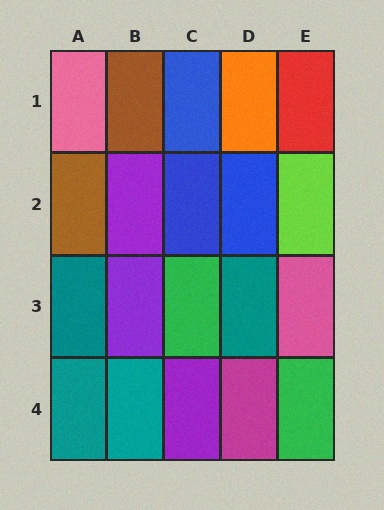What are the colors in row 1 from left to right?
Pink, brown, blue, orange, red.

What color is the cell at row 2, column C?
Blue.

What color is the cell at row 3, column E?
Pink.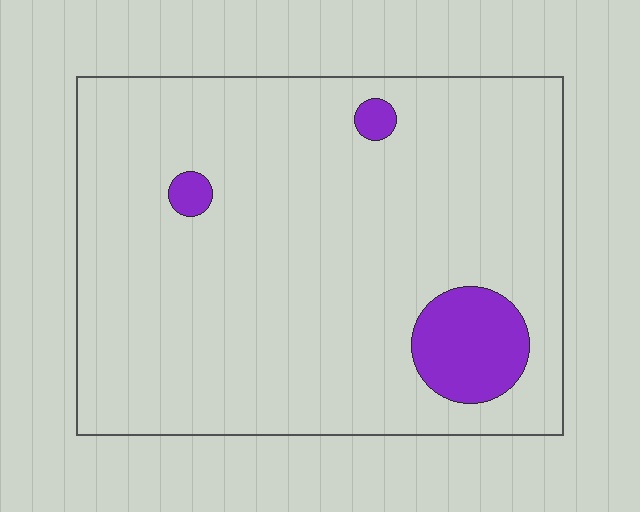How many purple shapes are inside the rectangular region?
3.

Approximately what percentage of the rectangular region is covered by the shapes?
Approximately 10%.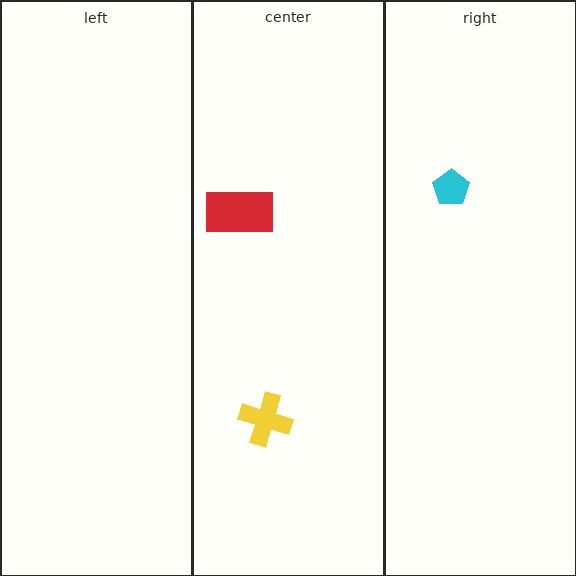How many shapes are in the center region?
2.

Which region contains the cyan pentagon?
The right region.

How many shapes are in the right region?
1.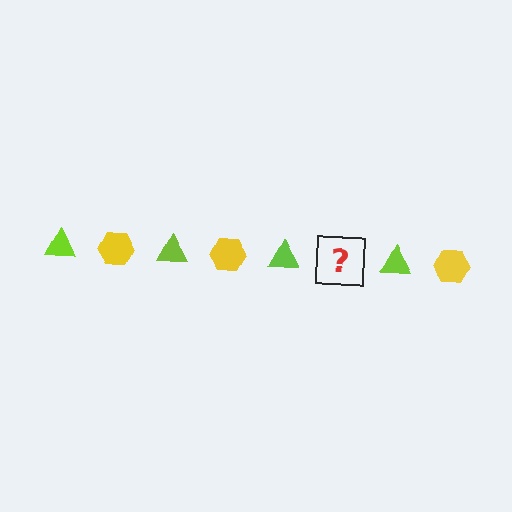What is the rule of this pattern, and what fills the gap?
The rule is that the pattern alternates between lime triangle and yellow hexagon. The gap should be filled with a yellow hexagon.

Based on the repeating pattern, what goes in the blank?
The blank should be a yellow hexagon.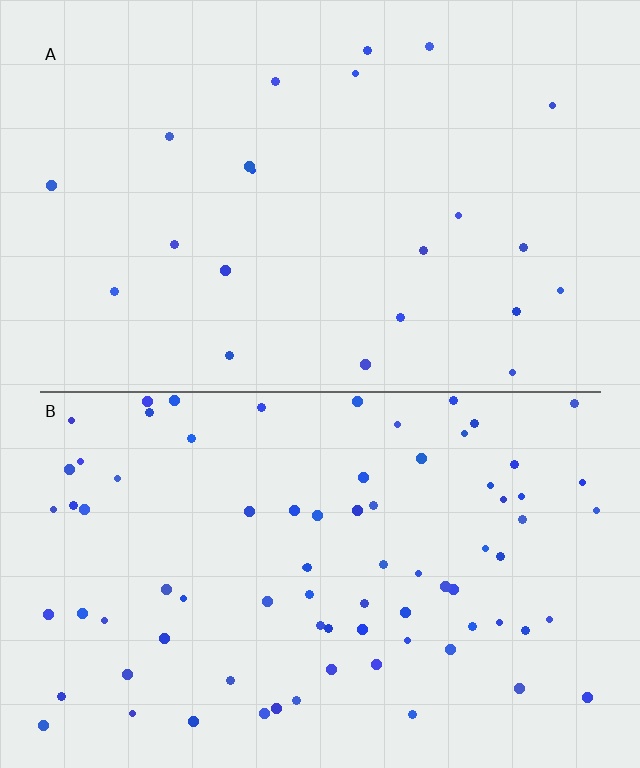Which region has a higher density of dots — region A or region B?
B (the bottom).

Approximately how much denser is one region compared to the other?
Approximately 3.6× — region B over region A.